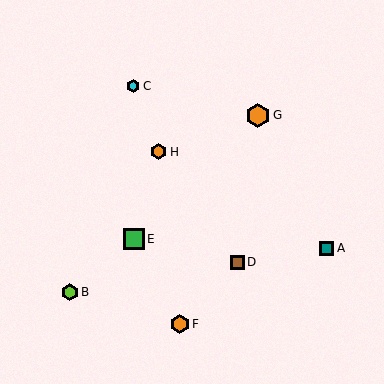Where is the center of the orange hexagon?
The center of the orange hexagon is at (180, 324).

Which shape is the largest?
The orange hexagon (labeled G) is the largest.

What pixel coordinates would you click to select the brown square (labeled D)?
Click at (237, 262) to select the brown square D.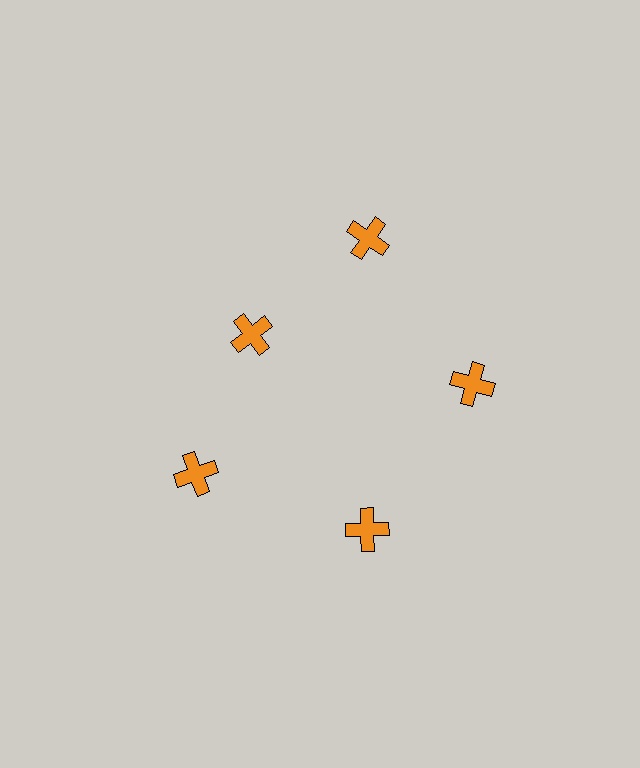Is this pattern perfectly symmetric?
No. The 5 orange crosses are arranged in a ring, but one element near the 10 o'clock position is pulled inward toward the center, breaking the 5-fold rotational symmetry.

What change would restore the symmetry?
The symmetry would be restored by moving it outward, back onto the ring so that all 5 crosses sit at equal angles and equal distance from the center.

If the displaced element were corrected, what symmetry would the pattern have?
It would have 5-fold rotational symmetry — the pattern would map onto itself every 72 degrees.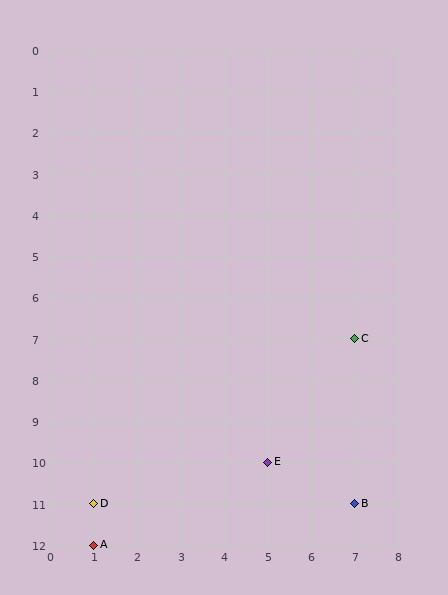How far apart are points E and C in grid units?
Points E and C are 2 columns and 3 rows apart (about 3.6 grid units diagonally).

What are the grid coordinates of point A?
Point A is at grid coordinates (1, 12).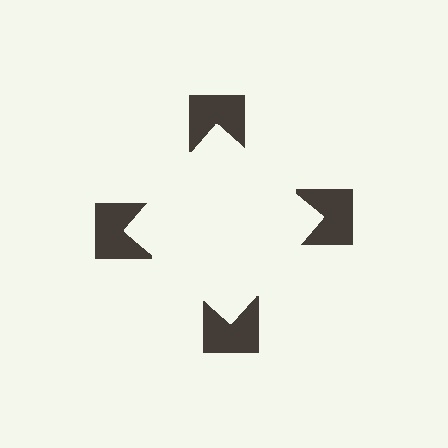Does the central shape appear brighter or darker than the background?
It typically appears slightly brighter than the background, even though no actual brightness change is drawn.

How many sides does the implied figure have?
4 sides.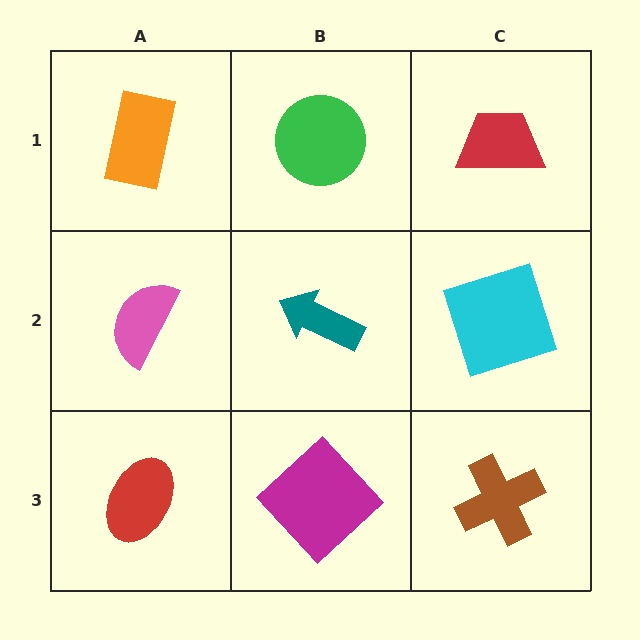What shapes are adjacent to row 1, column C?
A cyan square (row 2, column C), a green circle (row 1, column B).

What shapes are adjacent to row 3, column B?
A teal arrow (row 2, column B), a red ellipse (row 3, column A), a brown cross (row 3, column C).